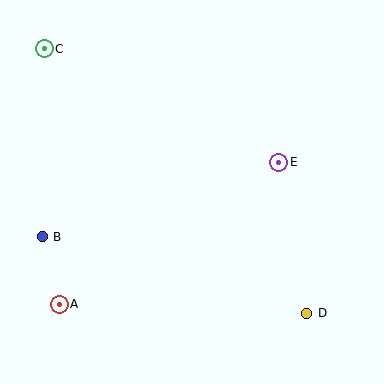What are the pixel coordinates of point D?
Point D is at (307, 313).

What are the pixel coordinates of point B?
Point B is at (42, 237).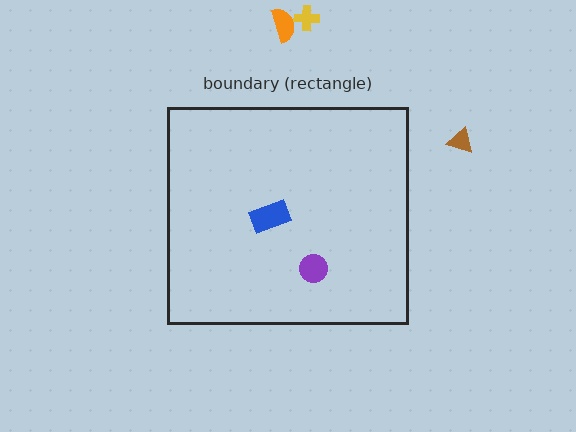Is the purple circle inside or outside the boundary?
Inside.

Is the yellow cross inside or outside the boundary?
Outside.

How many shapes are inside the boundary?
2 inside, 3 outside.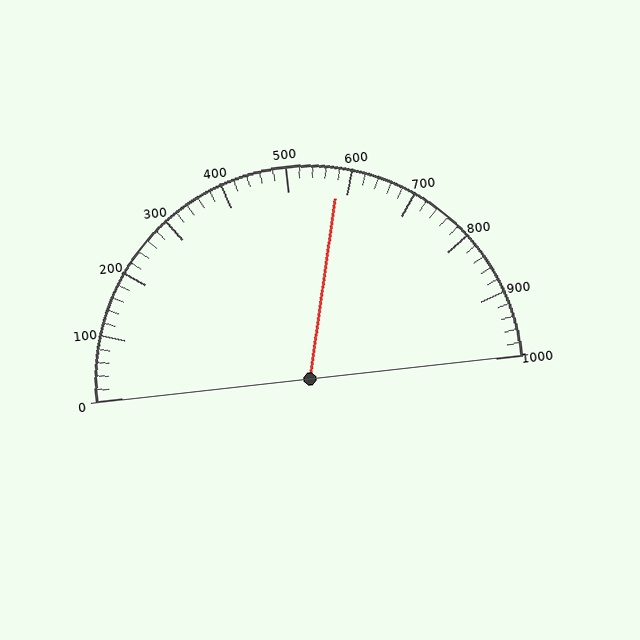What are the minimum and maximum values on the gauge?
The gauge ranges from 0 to 1000.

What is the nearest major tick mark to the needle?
The nearest major tick mark is 600.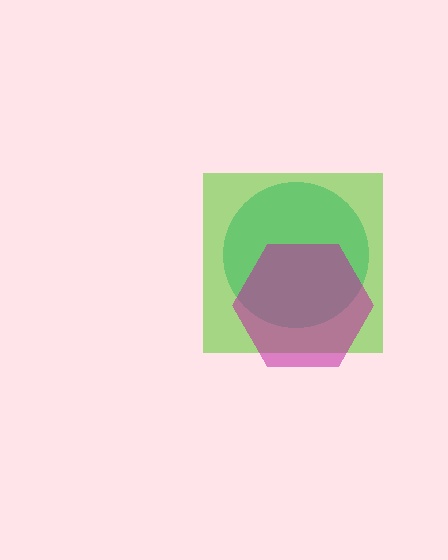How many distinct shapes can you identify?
There are 3 distinct shapes: a teal circle, a lime square, a magenta hexagon.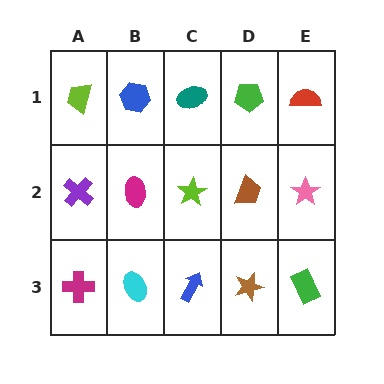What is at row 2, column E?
A pink star.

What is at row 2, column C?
A lime star.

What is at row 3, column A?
A magenta cross.